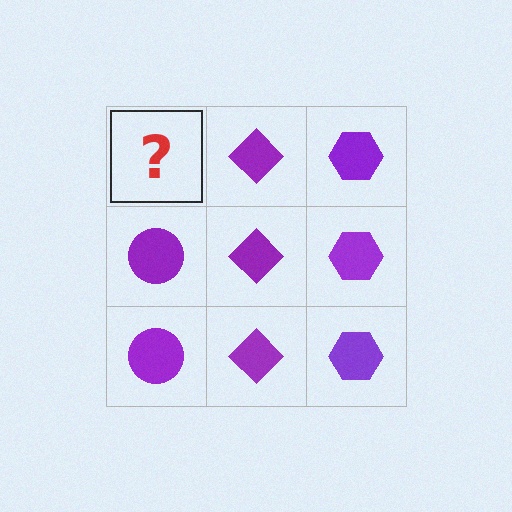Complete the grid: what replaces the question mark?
The question mark should be replaced with a purple circle.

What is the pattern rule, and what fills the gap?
The rule is that each column has a consistent shape. The gap should be filled with a purple circle.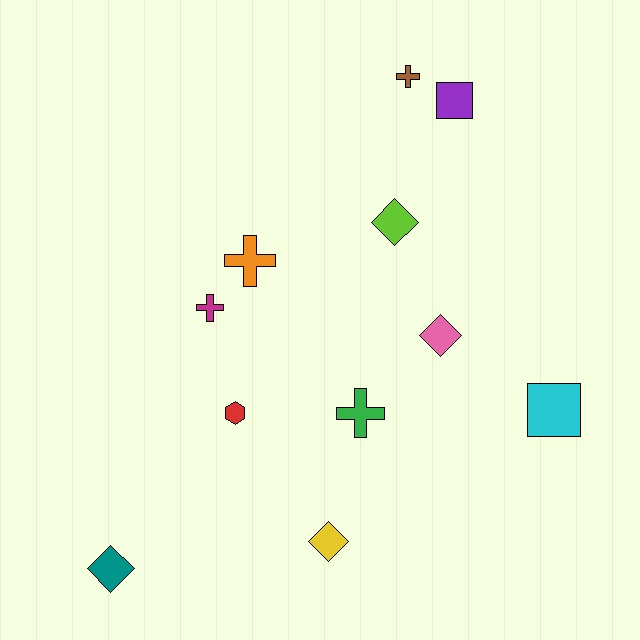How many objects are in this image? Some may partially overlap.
There are 11 objects.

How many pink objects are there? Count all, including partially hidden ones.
There is 1 pink object.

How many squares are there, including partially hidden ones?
There are 2 squares.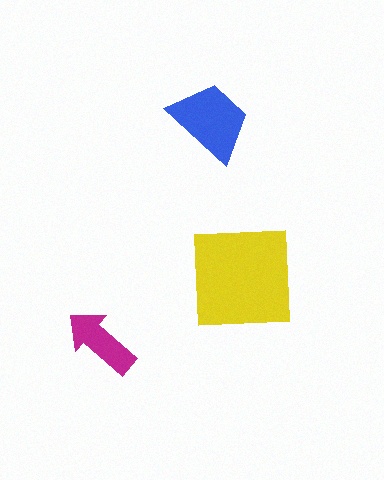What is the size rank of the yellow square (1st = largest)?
1st.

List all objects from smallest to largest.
The magenta arrow, the blue trapezoid, the yellow square.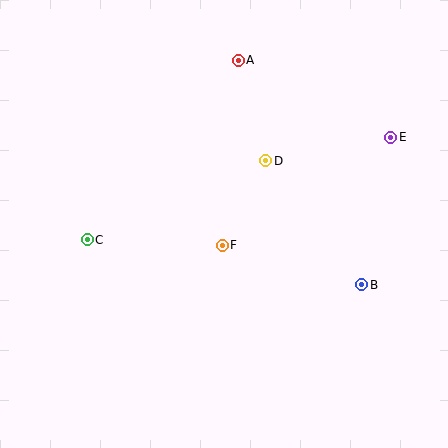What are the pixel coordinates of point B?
Point B is at (362, 285).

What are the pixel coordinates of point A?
Point A is at (238, 60).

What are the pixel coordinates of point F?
Point F is at (222, 245).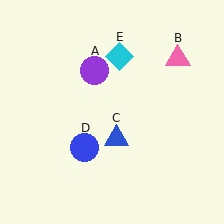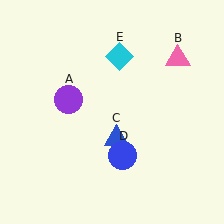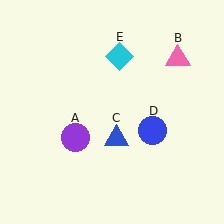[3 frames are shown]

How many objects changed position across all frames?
2 objects changed position: purple circle (object A), blue circle (object D).